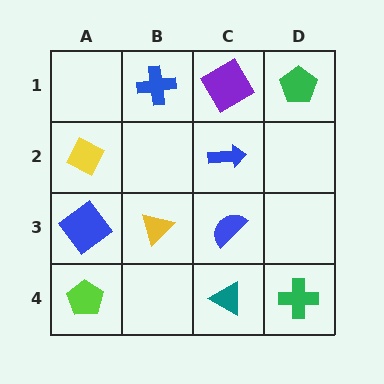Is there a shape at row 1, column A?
No, that cell is empty.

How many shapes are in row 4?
3 shapes.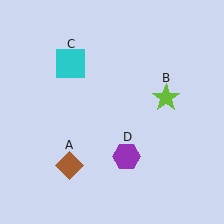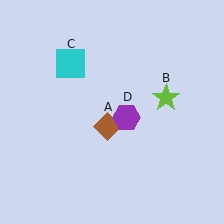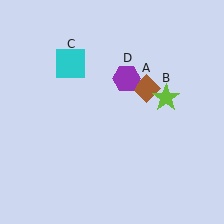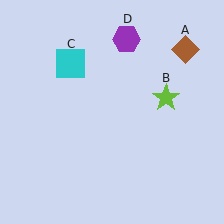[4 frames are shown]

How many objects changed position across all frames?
2 objects changed position: brown diamond (object A), purple hexagon (object D).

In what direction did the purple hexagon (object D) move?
The purple hexagon (object D) moved up.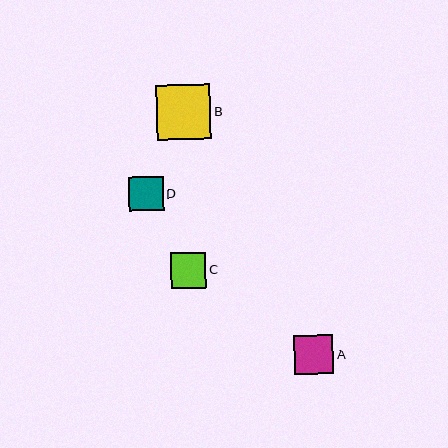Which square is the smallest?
Square D is the smallest with a size of approximately 34 pixels.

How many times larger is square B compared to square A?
Square B is approximately 1.4 times the size of square A.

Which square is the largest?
Square B is the largest with a size of approximately 54 pixels.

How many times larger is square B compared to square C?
Square B is approximately 1.5 times the size of square C.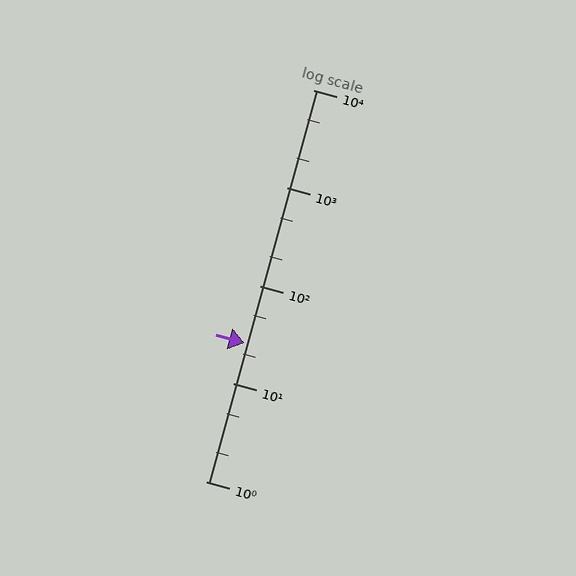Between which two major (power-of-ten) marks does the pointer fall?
The pointer is between 10 and 100.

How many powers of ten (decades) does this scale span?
The scale spans 4 decades, from 1 to 10000.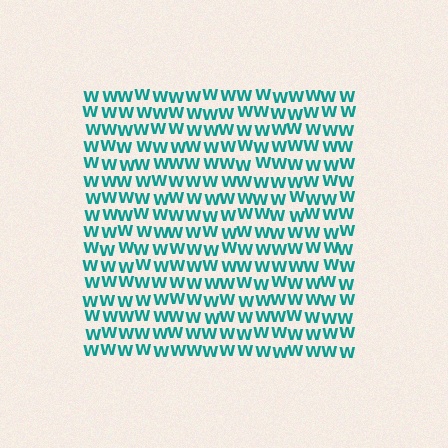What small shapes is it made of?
It is made of small letter W's.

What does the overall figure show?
The overall figure shows a square.